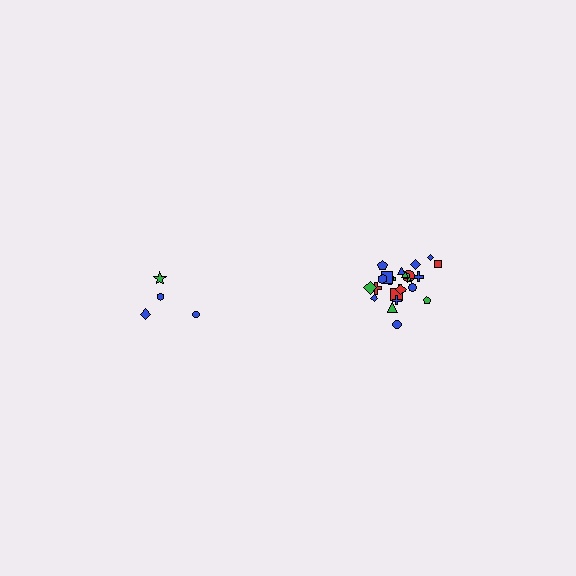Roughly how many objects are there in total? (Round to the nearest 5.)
Roughly 30 objects in total.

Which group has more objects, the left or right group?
The right group.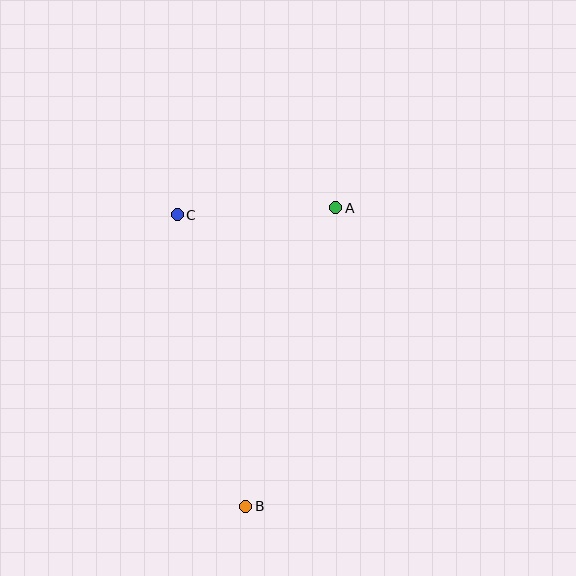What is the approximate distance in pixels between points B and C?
The distance between B and C is approximately 299 pixels.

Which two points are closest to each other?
Points A and C are closest to each other.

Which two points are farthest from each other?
Points A and B are farthest from each other.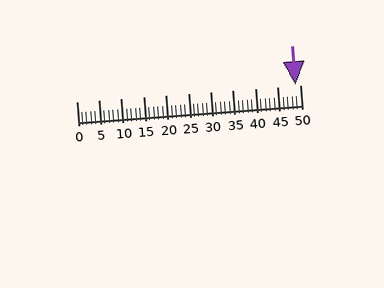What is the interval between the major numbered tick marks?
The major tick marks are spaced 5 units apart.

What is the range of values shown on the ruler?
The ruler shows values from 0 to 50.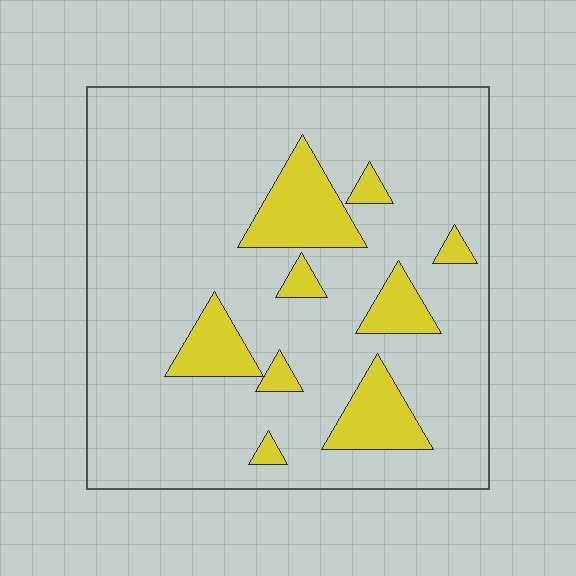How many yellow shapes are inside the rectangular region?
9.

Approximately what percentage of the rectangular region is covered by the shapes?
Approximately 15%.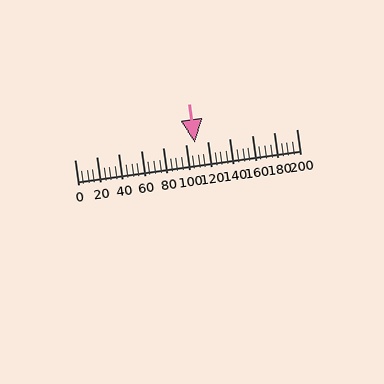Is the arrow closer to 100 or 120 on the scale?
The arrow is closer to 100.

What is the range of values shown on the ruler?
The ruler shows values from 0 to 200.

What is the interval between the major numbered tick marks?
The major tick marks are spaced 20 units apart.